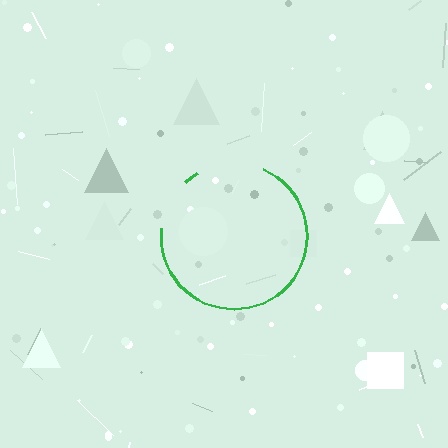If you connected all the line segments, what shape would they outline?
They would outline a circle.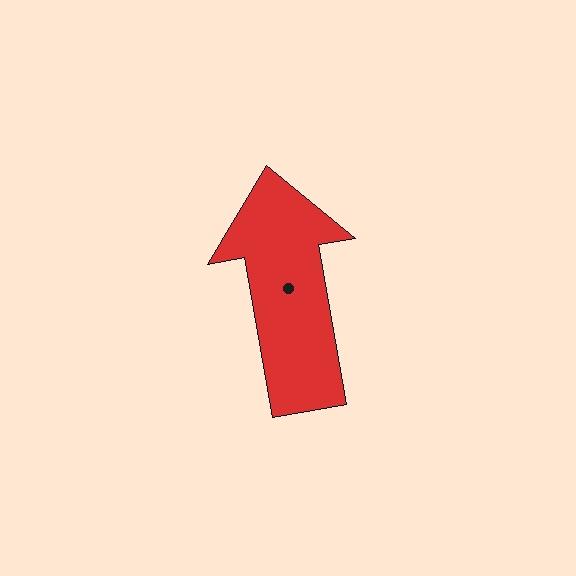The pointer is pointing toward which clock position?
Roughly 12 o'clock.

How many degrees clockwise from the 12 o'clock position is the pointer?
Approximately 350 degrees.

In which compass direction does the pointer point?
North.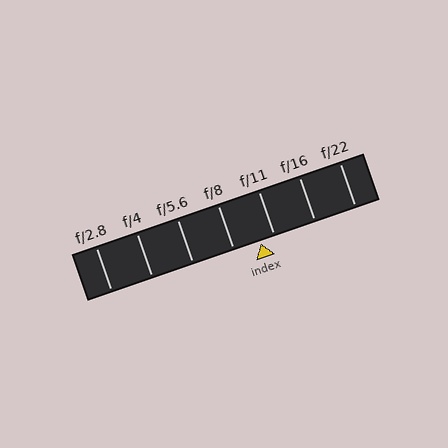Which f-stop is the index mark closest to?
The index mark is closest to f/11.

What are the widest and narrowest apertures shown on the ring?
The widest aperture shown is f/2.8 and the narrowest is f/22.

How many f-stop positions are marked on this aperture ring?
There are 7 f-stop positions marked.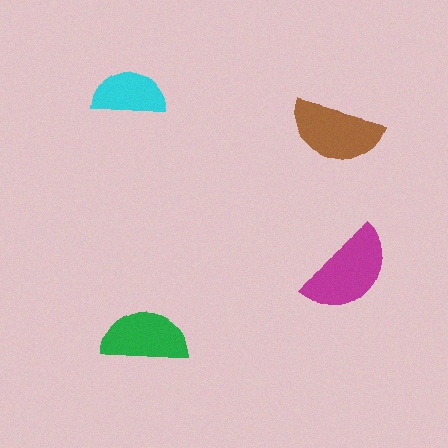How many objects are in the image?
There are 4 objects in the image.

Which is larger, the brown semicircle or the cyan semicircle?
The brown one.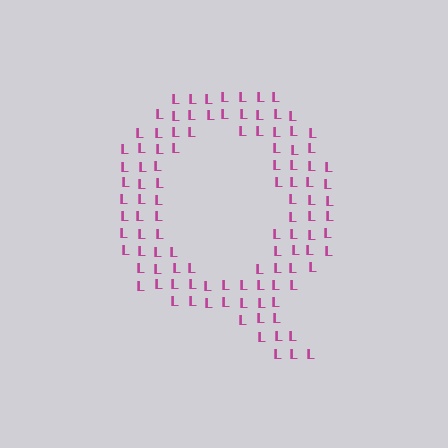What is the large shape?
The large shape is the letter Q.